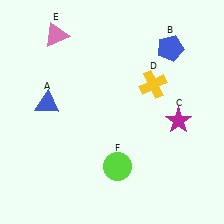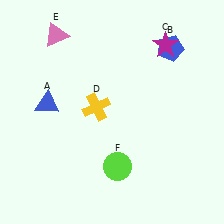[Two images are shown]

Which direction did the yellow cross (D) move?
The yellow cross (D) moved left.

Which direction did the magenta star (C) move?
The magenta star (C) moved up.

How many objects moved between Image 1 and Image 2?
2 objects moved between the two images.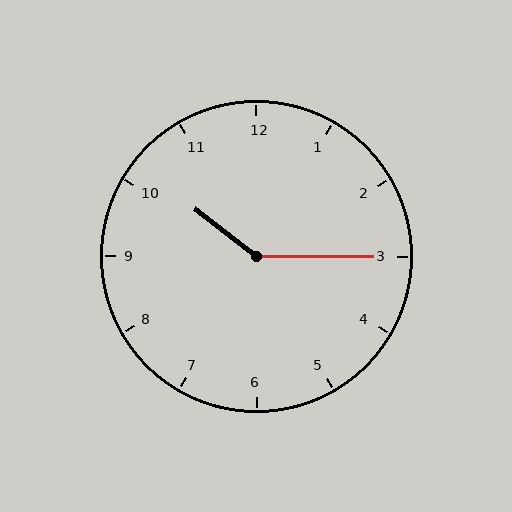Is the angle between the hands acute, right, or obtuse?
It is obtuse.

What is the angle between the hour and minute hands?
Approximately 142 degrees.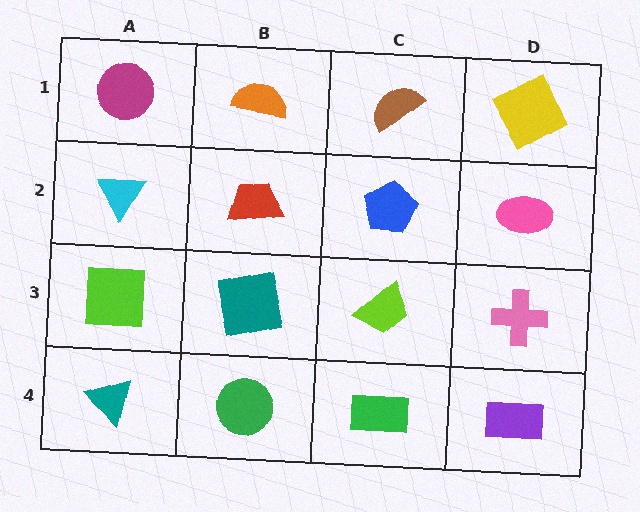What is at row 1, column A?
A magenta circle.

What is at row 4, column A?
A teal triangle.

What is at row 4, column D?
A purple rectangle.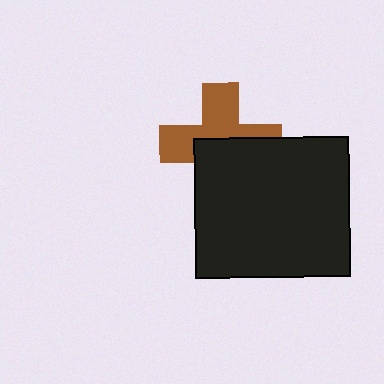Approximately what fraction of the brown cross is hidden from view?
Roughly 50% of the brown cross is hidden behind the black rectangle.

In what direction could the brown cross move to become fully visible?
The brown cross could move up. That would shift it out from behind the black rectangle entirely.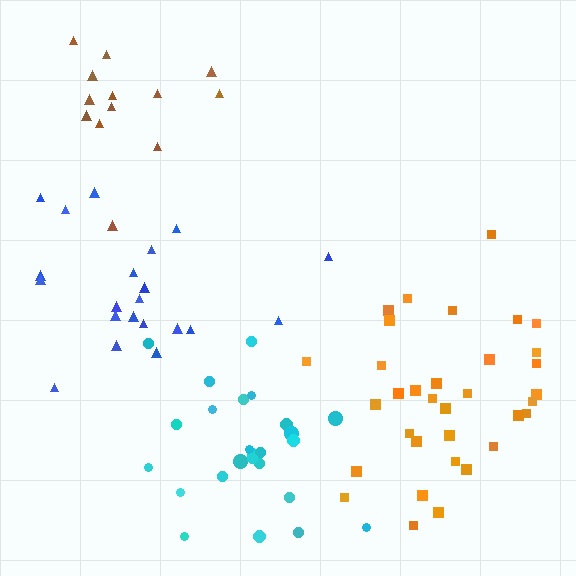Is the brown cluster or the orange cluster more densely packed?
Brown.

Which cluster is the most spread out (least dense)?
Blue.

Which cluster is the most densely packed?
Brown.